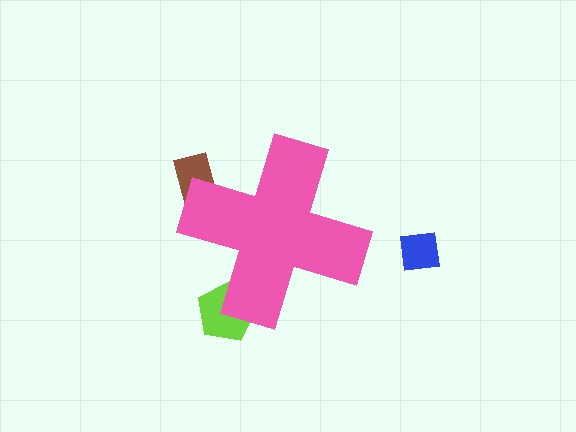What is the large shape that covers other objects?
A pink cross.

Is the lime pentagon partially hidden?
Yes, the lime pentagon is partially hidden behind the pink cross.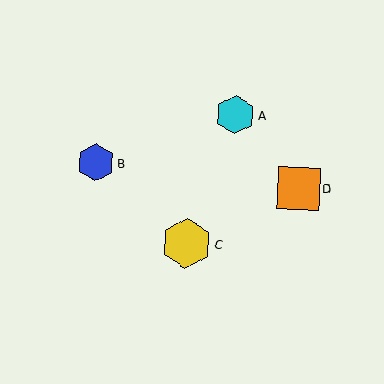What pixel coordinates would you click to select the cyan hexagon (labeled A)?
Click at (235, 115) to select the cyan hexagon A.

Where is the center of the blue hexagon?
The center of the blue hexagon is at (96, 162).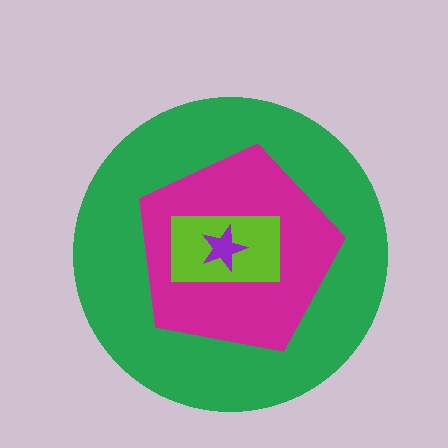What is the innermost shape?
The purple star.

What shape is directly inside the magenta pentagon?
The lime rectangle.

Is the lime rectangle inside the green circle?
Yes.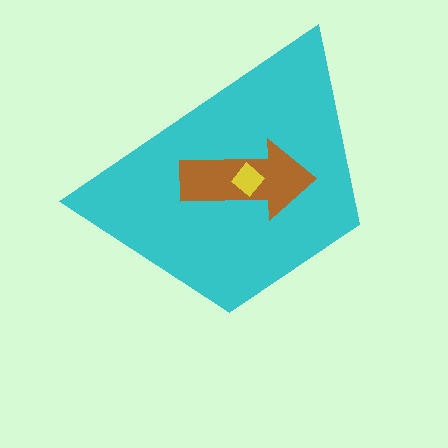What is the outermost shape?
The cyan trapezoid.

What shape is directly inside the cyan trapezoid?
The brown arrow.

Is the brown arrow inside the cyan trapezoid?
Yes.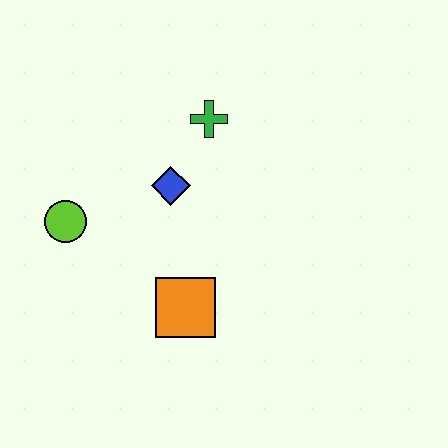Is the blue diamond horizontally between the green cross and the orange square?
No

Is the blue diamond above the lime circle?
Yes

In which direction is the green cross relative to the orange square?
The green cross is above the orange square.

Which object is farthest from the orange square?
The green cross is farthest from the orange square.